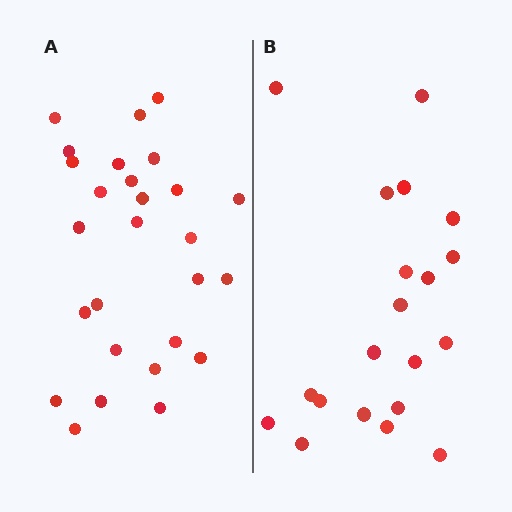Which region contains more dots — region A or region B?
Region A (the left region) has more dots.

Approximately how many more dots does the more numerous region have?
Region A has roughly 8 or so more dots than region B.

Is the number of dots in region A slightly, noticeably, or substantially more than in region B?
Region A has noticeably more, but not dramatically so. The ratio is roughly 1.4 to 1.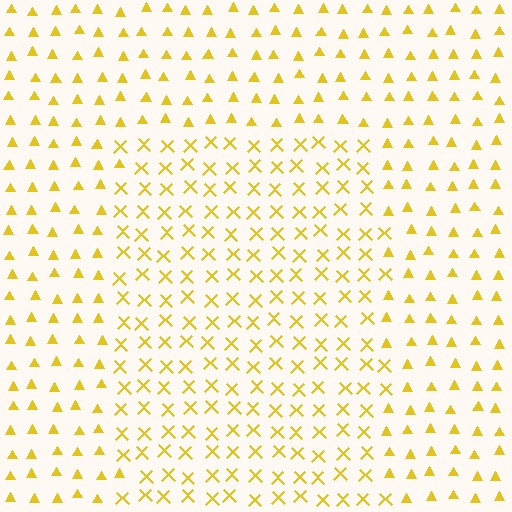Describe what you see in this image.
The image is filled with small yellow elements arranged in a uniform grid. A rectangle-shaped region contains X marks, while the surrounding area contains triangles. The boundary is defined purely by the change in element shape.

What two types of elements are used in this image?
The image uses X marks inside the rectangle region and triangles outside it.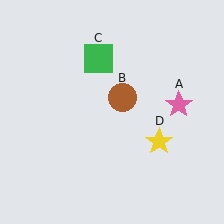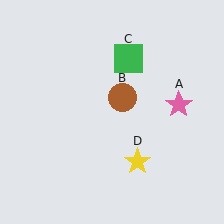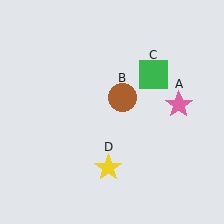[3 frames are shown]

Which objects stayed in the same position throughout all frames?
Pink star (object A) and brown circle (object B) remained stationary.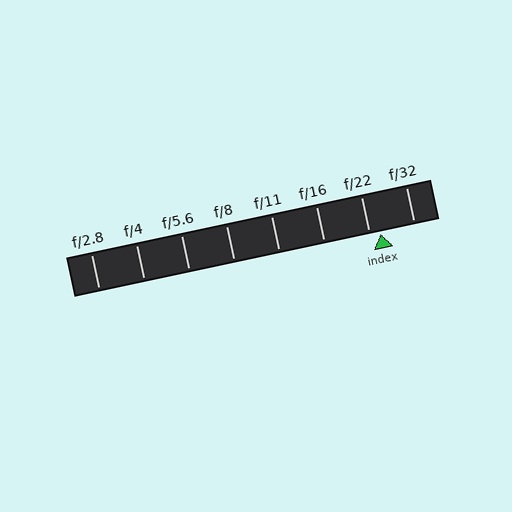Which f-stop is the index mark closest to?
The index mark is closest to f/22.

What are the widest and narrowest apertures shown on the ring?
The widest aperture shown is f/2.8 and the narrowest is f/32.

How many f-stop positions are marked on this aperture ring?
There are 8 f-stop positions marked.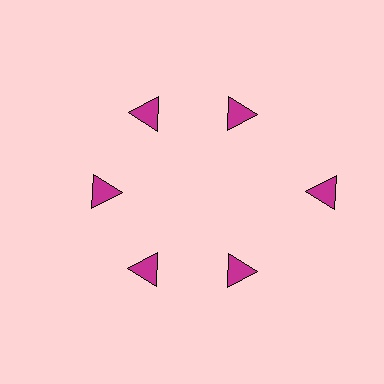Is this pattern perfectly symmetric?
No. The 6 magenta triangles are arranged in a ring, but one element near the 3 o'clock position is pushed outward from the center, breaking the 6-fold rotational symmetry.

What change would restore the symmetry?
The symmetry would be restored by moving it inward, back onto the ring so that all 6 triangles sit at equal angles and equal distance from the center.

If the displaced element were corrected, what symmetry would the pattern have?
It would have 6-fold rotational symmetry — the pattern would map onto itself every 60 degrees.